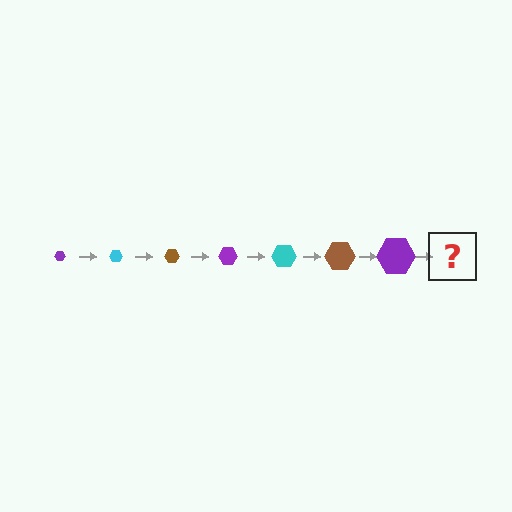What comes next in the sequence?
The next element should be a cyan hexagon, larger than the previous one.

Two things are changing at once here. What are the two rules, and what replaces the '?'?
The two rules are that the hexagon grows larger each step and the color cycles through purple, cyan, and brown. The '?' should be a cyan hexagon, larger than the previous one.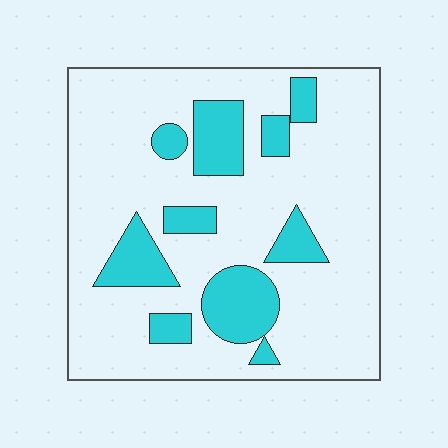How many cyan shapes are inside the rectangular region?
10.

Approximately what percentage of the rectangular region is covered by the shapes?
Approximately 20%.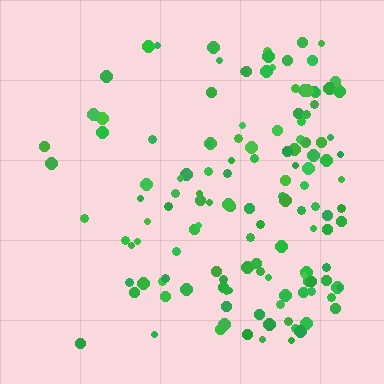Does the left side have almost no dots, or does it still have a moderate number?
Still a moderate number, just noticeably fewer than the right.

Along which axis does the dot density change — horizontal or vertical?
Horizontal.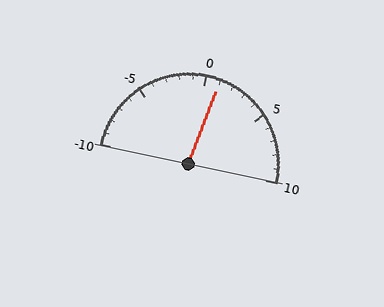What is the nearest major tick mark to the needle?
The nearest major tick mark is 0.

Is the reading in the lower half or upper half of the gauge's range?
The reading is in the upper half of the range (-10 to 10).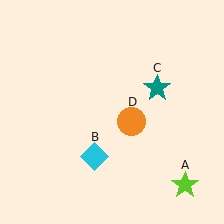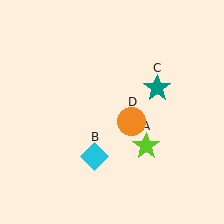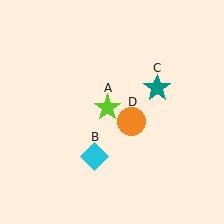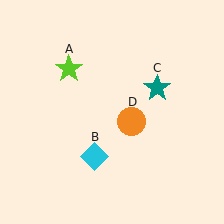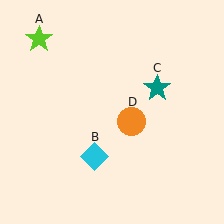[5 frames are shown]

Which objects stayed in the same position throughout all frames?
Cyan diamond (object B) and teal star (object C) and orange circle (object D) remained stationary.